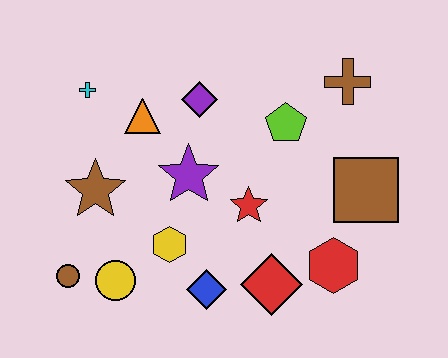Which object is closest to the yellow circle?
The brown circle is closest to the yellow circle.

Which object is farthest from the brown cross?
The brown circle is farthest from the brown cross.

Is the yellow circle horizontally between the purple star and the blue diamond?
No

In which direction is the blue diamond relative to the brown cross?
The blue diamond is below the brown cross.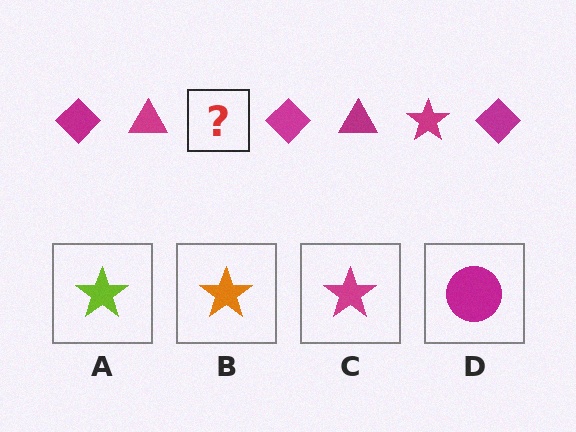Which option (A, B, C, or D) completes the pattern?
C.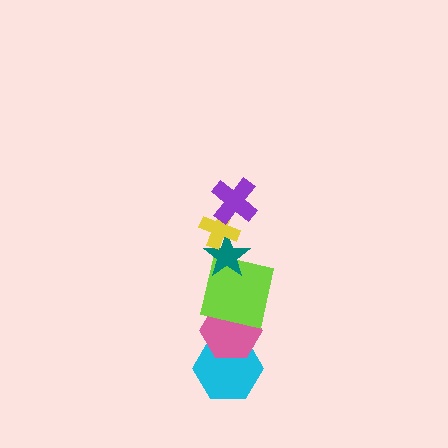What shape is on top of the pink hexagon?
The lime square is on top of the pink hexagon.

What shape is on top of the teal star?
The yellow cross is on top of the teal star.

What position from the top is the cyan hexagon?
The cyan hexagon is 6th from the top.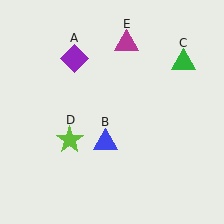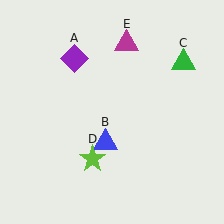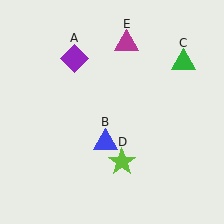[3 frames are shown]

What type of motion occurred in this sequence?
The lime star (object D) rotated counterclockwise around the center of the scene.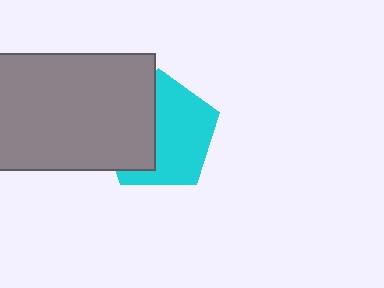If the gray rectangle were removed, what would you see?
You would see the complete cyan pentagon.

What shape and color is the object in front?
The object in front is a gray rectangle.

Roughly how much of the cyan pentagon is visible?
About half of it is visible (roughly 59%).